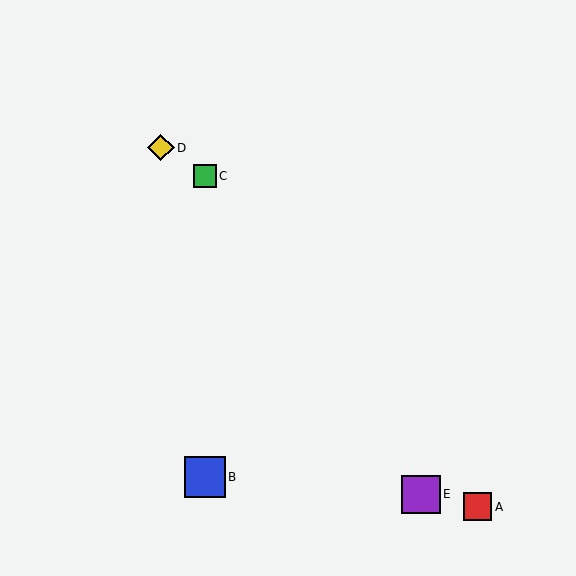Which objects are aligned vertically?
Objects B, C are aligned vertically.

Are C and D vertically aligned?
No, C is at x≈205 and D is at x≈161.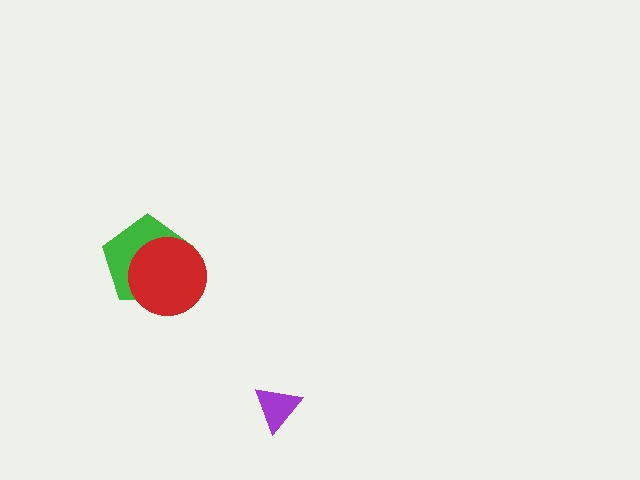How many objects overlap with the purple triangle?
0 objects overlap with the purple triangle.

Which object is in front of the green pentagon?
The red circle is in front of the green pentagon.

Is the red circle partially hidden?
No, no other shape covers it.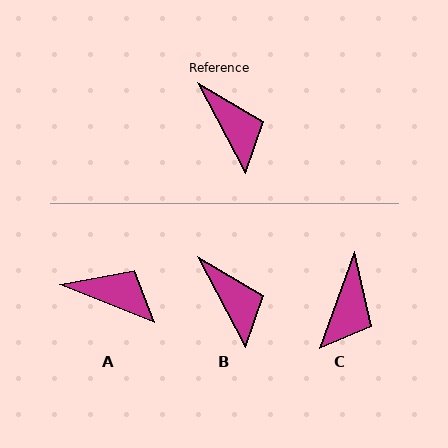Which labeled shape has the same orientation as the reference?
B.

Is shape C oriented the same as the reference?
No, it is off by about 47 degrees.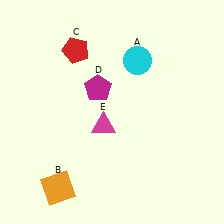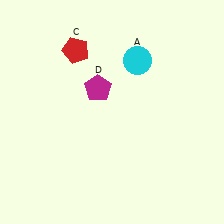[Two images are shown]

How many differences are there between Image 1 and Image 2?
There are 2 differences between the two images.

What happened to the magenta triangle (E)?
The magenta triangle (E) was removed in Image 2. It was in the bottom-left area of Image 1.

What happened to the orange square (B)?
The orange square (B) was removed in Image 2. It was in the bottom-left area of Image 1.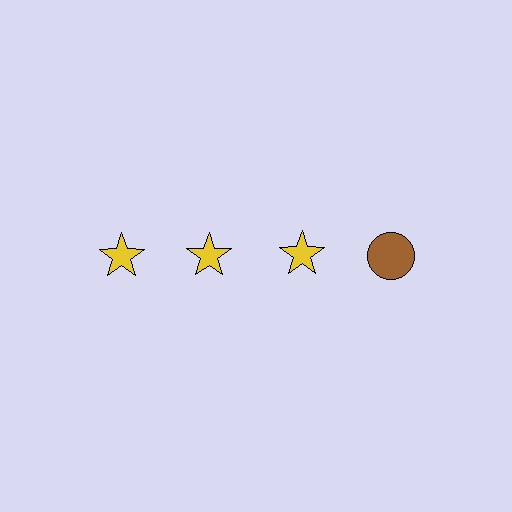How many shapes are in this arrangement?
There are 4 shapes arranged in a grid pattern.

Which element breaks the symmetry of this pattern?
The brown circle in the top row, second from right column breaks the symmetry. All other shapes are yellow stars.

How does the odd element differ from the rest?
It differs in both color (brown instead of yellow) and shape (circle instead of star).